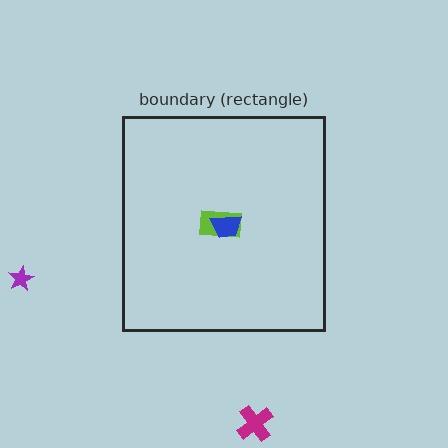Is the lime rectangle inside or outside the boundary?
Inside.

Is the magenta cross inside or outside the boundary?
Outside.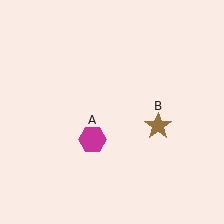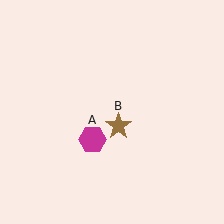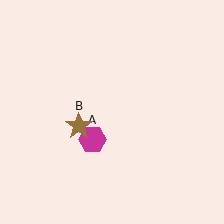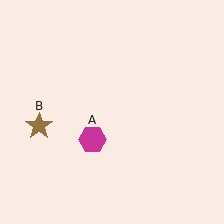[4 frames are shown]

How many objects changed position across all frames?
1 object changed position: brown star (object B).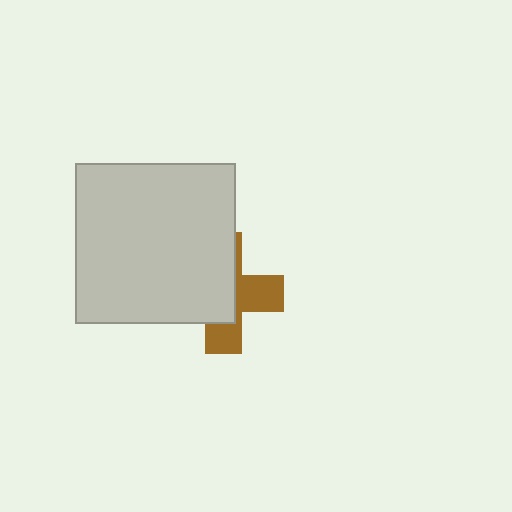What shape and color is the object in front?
The object in front is a light gray square.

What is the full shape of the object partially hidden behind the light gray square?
The partially hidden object is a brown cross.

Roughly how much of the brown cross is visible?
A small part of it is visible (roughly 42%).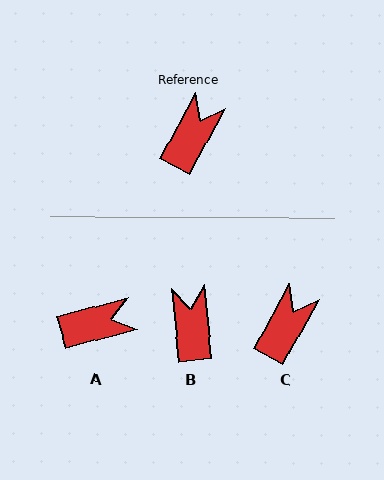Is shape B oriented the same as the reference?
No, it is off by about 35 degrees.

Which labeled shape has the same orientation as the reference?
C.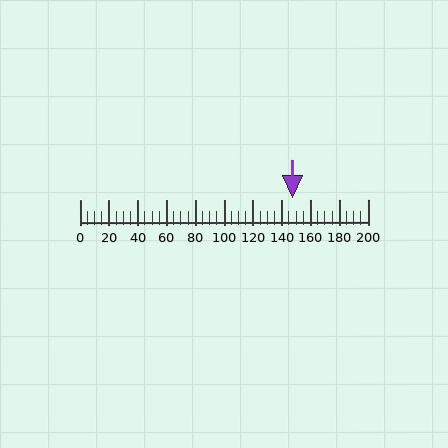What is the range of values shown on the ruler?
The ruler shows values from 0 to 200.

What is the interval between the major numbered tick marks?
The major tick marks are spaced 20 units apart.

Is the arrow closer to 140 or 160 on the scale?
The arrow is closer to 140.